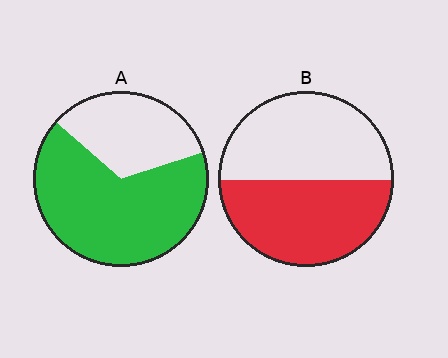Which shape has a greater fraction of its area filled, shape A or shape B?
Shape A.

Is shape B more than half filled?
Roughly half.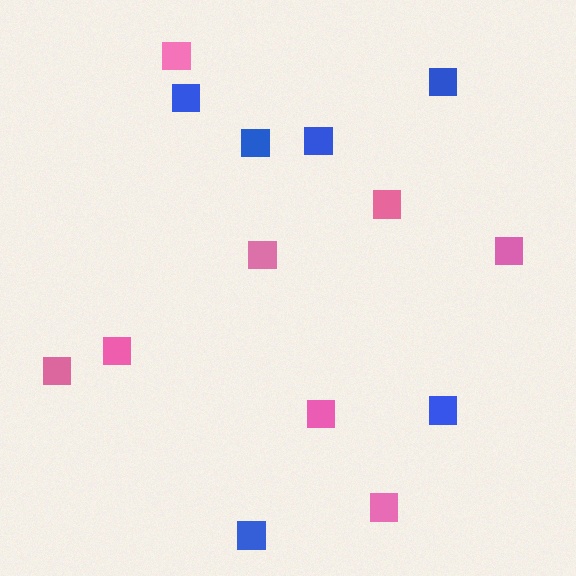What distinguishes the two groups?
There are 2 groups: one group of pink squares (8) and one group of blue squares (6).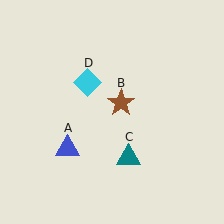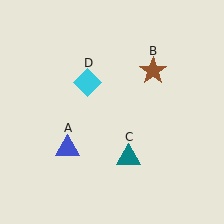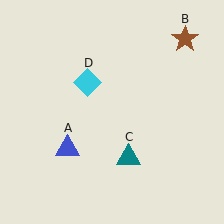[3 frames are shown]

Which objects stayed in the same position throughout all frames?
Blue triangle (object A) and teal triangle (object C) and cyan diamond (object D) remained stationary.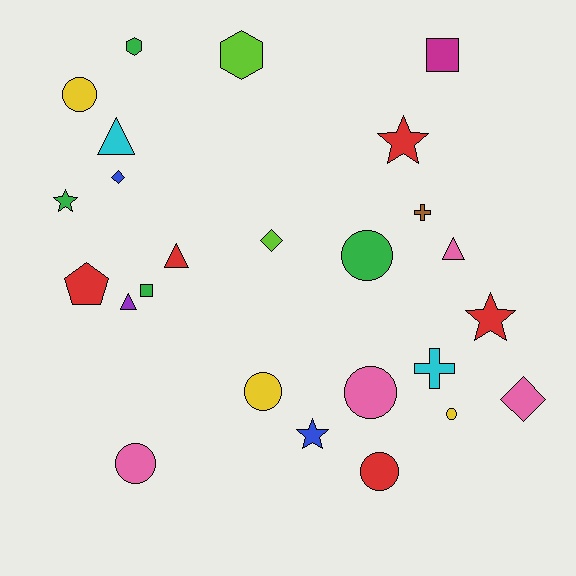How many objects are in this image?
There are 25 objects.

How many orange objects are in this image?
There are no orange objects.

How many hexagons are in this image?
There are 2 hexagons.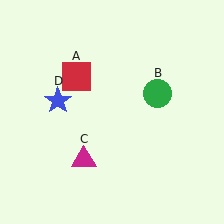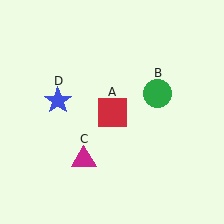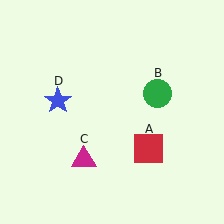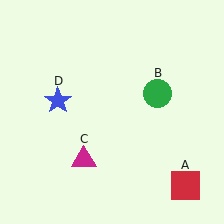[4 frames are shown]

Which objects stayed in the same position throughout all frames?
Green circle (object B) and magenta triangle (object C) and blue star (object D) remained stationary.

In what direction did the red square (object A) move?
The red square (object A) moved down and to the right.